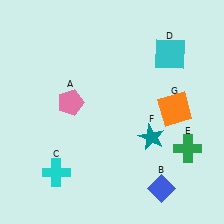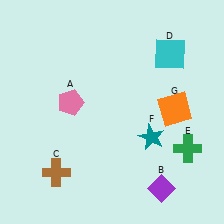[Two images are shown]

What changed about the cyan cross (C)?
In Image 1, C is cyan. In Image 2, it changed to brown.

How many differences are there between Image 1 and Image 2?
There are 2 differences between the two images.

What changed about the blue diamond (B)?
In Image 1, B is blue. In Image 2, it changed to purple.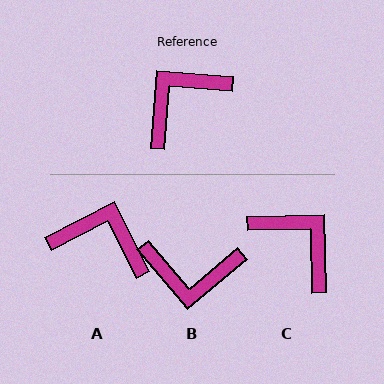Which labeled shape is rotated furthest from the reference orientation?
B, about 135 degrees away.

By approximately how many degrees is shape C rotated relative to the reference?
Approximately 85 degrees clockwise.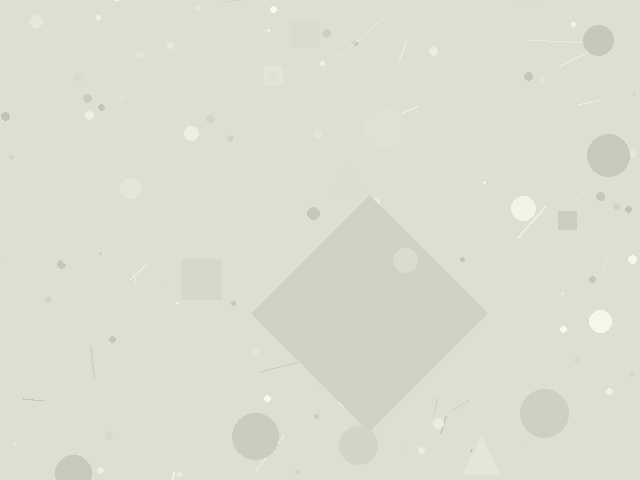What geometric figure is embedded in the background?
A diamond is embedded in the background.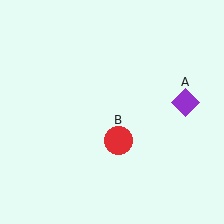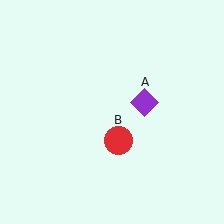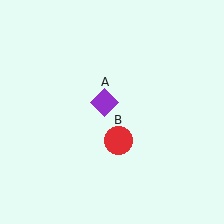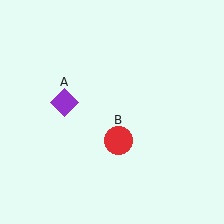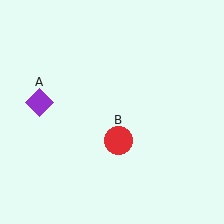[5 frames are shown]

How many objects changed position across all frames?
1 object changed position: purple diamond (object A).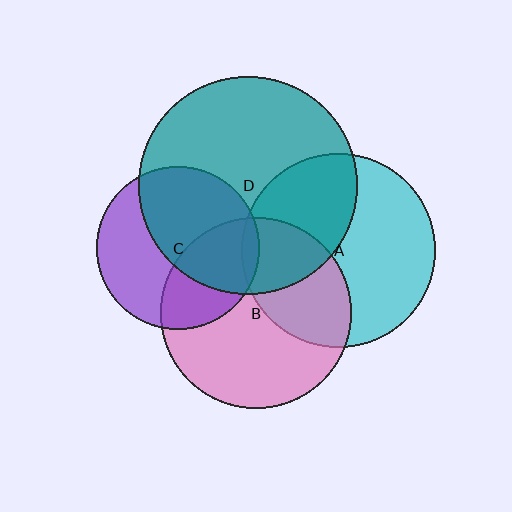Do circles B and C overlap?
Yes.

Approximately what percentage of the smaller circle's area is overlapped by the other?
Approximately 35%.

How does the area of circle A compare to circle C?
Approximately 1.4 times.